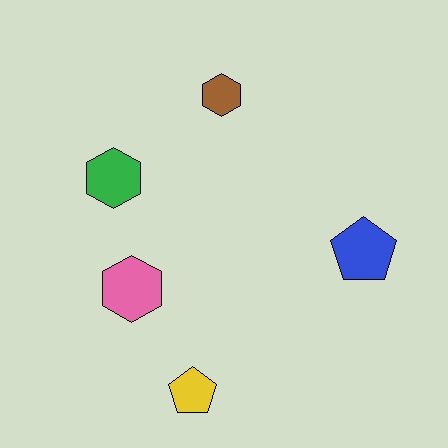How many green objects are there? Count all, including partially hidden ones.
There is 1 green object.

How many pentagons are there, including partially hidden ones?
There are 2 pentagons.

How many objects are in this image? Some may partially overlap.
There are 5 objects.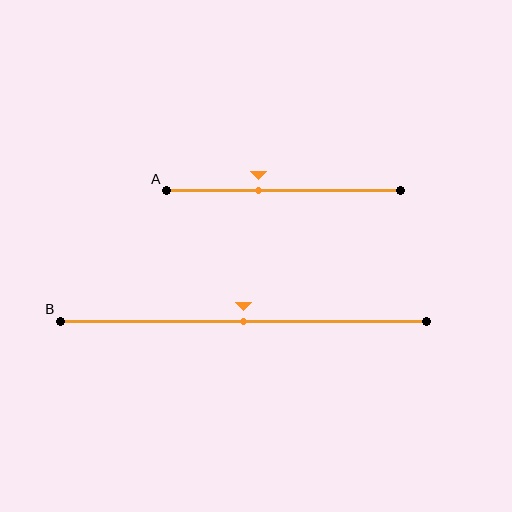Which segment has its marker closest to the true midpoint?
Segment B has its marker closest to the true midpoint.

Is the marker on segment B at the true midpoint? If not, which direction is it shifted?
Yes, the marker on segment B is at the true midpoint.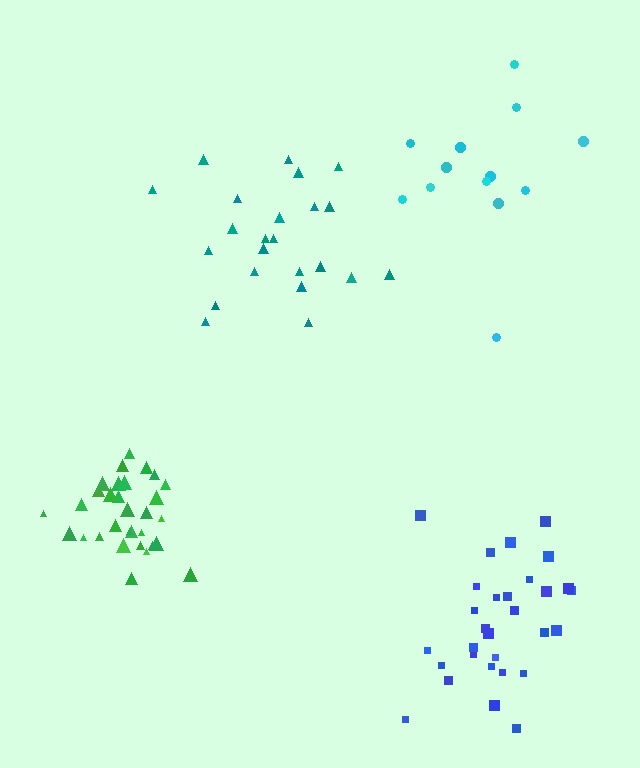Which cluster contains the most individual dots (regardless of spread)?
Green (32).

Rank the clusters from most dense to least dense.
green, blue, teal, cyan.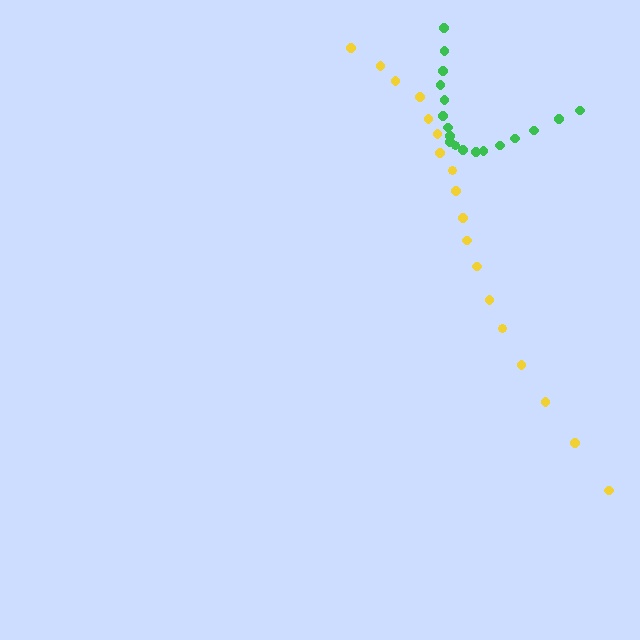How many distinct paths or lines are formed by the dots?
There are 2 distinct paths.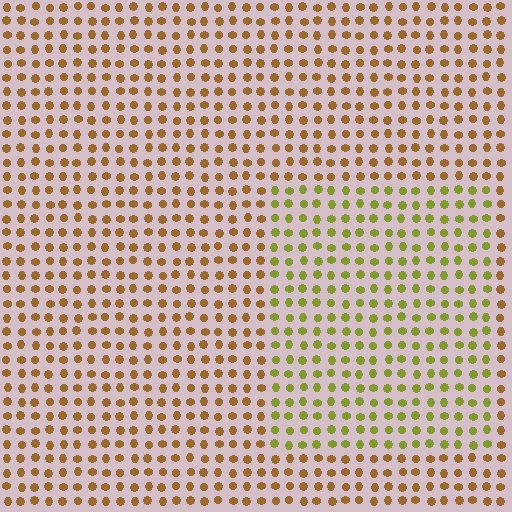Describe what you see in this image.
The image is filled with small brown elements in a uniform arrangement. A rectangle-shaped region is visible where the elements are tinted to a slightly different hue, forming a subtle color boundary.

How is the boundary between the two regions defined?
The boundary is defined purely by a slight shift in hue (about 41 degrees). Spacing, size, and orientation are identical on both sides.